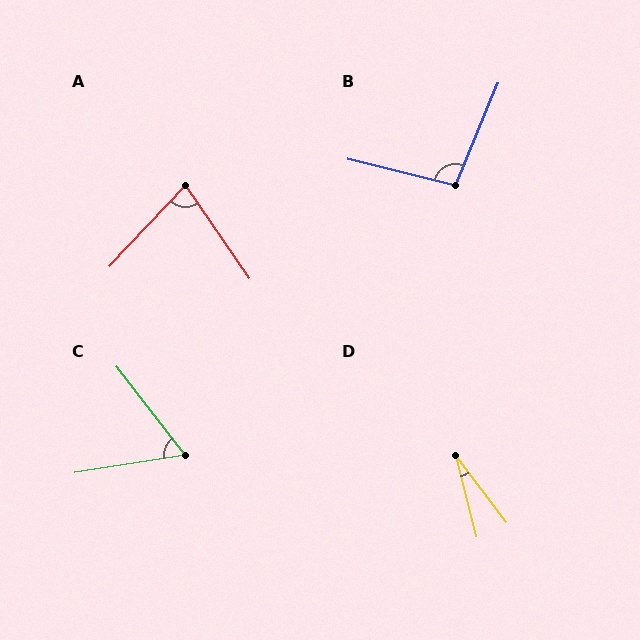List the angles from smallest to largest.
D (23°), C (61°), A (78°), B (98°).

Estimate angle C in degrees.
Approximately 61 degrees.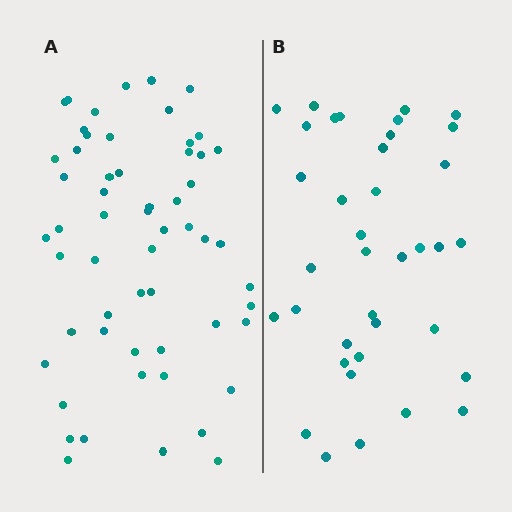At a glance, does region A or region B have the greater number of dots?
Region A (the left region) has more dots.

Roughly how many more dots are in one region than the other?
Region A has approximately 20 more dots than region B.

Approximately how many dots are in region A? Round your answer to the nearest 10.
About 60 dots. (The exact count is 57, which rounds to 60.)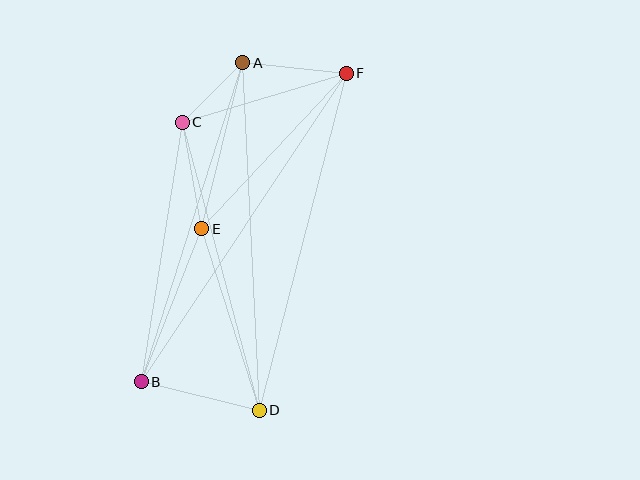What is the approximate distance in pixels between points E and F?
The distance between E and F is approximately 212 pixels.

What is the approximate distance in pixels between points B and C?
The distance between B and C is approximately 262 pixels.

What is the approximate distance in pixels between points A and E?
The distance between A and E is approximately 171 pixels.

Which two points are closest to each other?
Points A and C are closest to each other.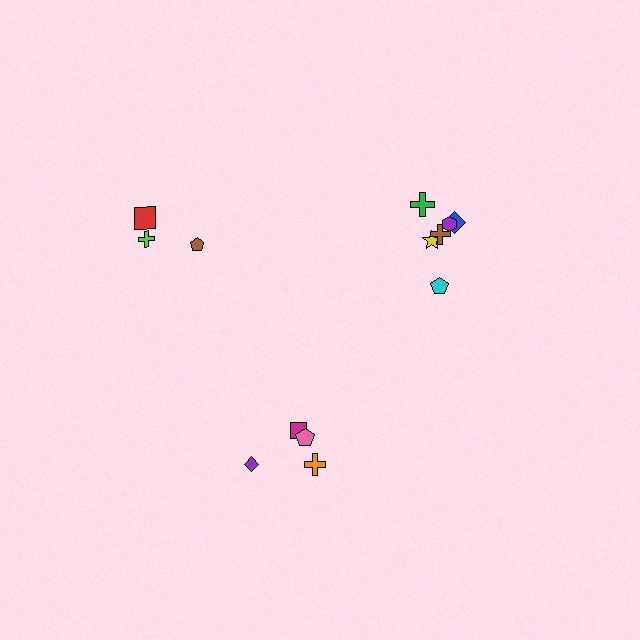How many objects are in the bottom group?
There are 4 objects.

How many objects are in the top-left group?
There are 3 objects.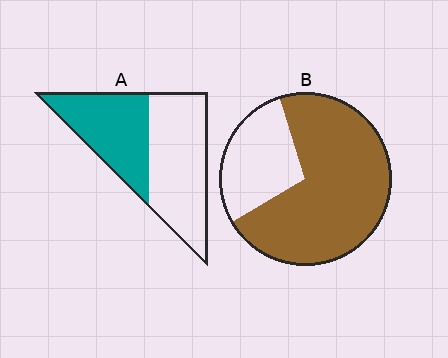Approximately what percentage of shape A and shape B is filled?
A is approximately 45% and B is approximately 70%.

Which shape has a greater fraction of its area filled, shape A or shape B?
Shape B.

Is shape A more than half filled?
No.